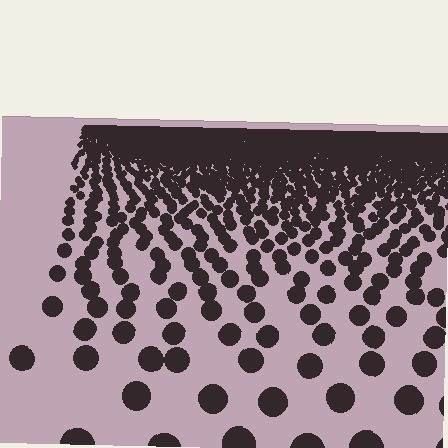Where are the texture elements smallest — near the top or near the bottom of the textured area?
Near the top.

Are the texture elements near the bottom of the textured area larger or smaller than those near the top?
Larger. Near the bottom, elements are closer to the viewer and appear at a bigger on-screen size.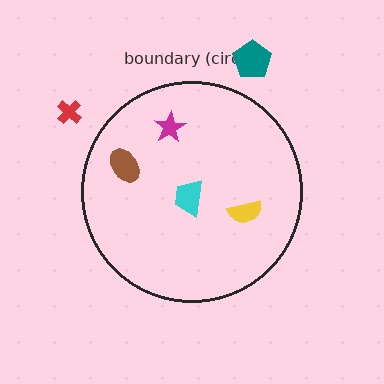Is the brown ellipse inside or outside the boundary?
Inside.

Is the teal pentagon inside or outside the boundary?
Outside.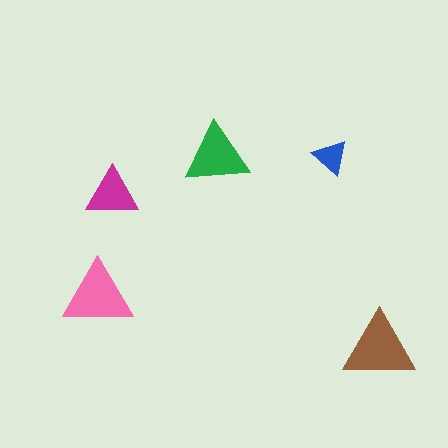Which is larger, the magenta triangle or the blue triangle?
The magenta one.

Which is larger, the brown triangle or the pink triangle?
The brown one.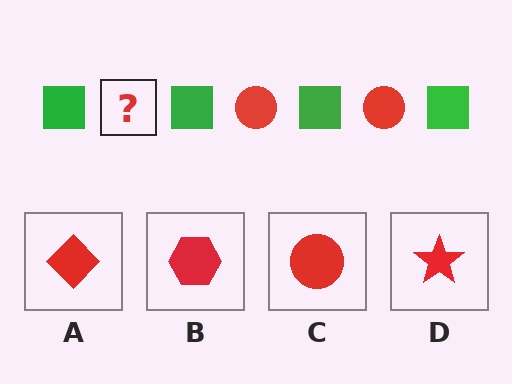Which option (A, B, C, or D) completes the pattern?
C.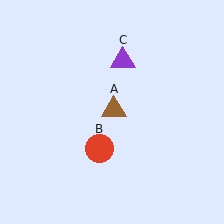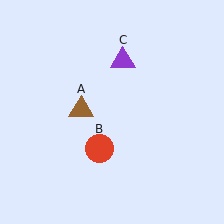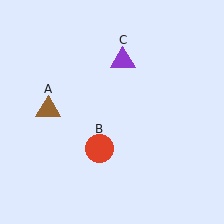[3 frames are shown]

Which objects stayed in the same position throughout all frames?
Red circle (object B) and purple triangle (object C) remained stationary.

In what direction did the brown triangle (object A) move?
The brown triangle (object A) moved left.